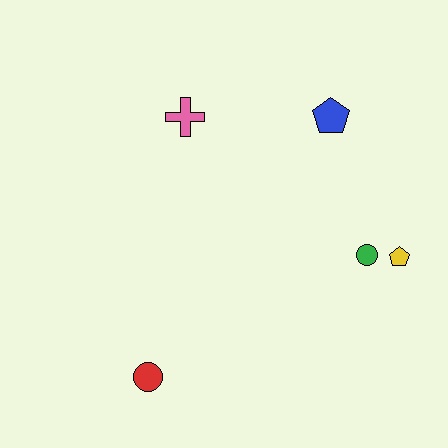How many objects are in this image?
There are 5 objects.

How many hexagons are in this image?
There are no hexagons.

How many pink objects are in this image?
There is 1 pink object.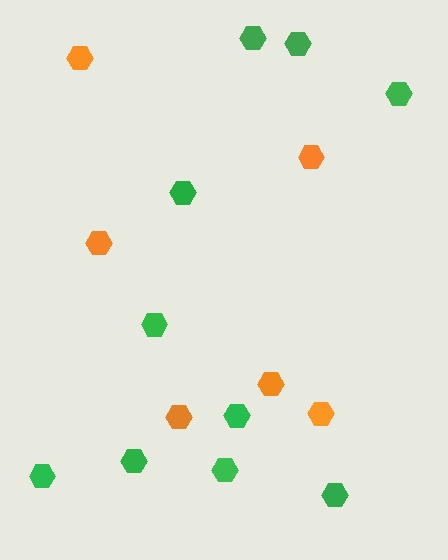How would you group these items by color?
There are 2 groups: one group of green hexagons (10) and one group of orange hexagons (6).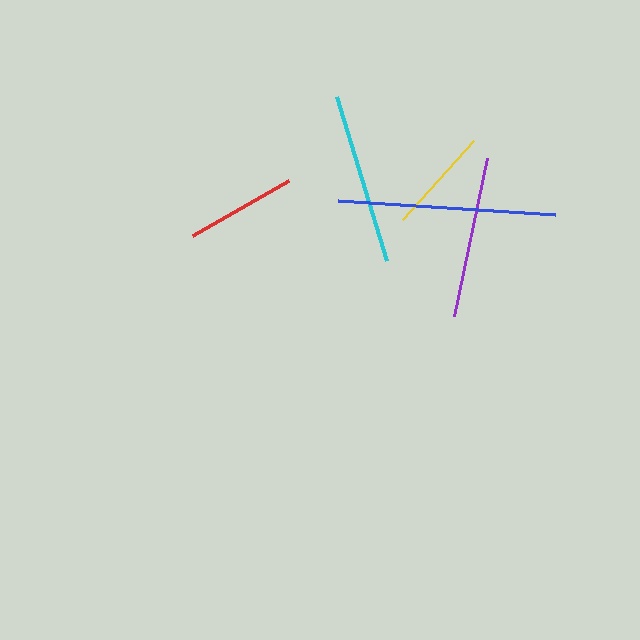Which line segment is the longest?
The blue line is the longest at approximately 218 pixels.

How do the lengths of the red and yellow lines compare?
The red and yellow lines are approximately the same length.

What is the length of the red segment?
The red segment is approximately 110 pixels long.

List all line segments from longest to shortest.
From longest to shortest: blue, cyan, purple, red, yellow.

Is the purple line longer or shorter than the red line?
The purple line is longer than the red line.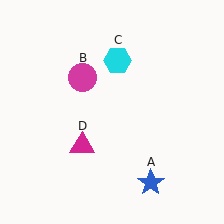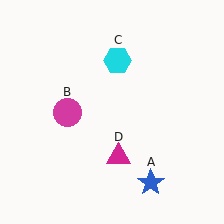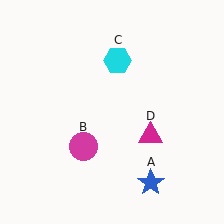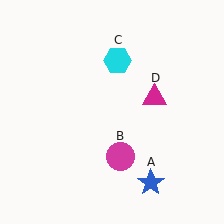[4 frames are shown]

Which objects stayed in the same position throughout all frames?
Blue star (object A) and cyan hexagon (object C) remained stationary.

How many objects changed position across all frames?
2 objects changed position: magenta circle (object B), magenta triangle (object D).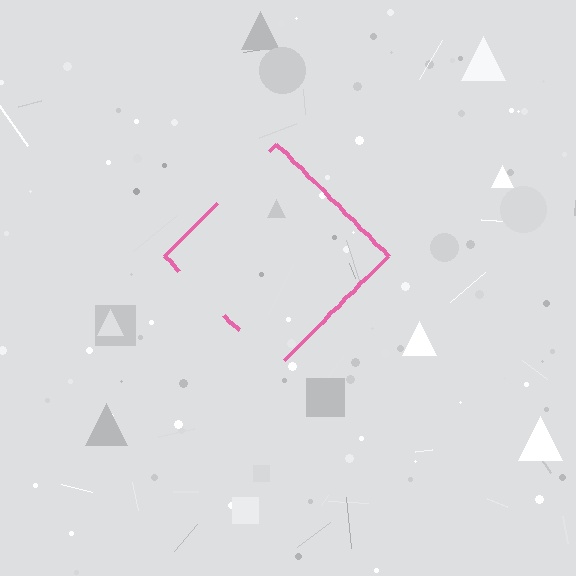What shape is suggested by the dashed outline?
The dashed outline suggests a diamond.